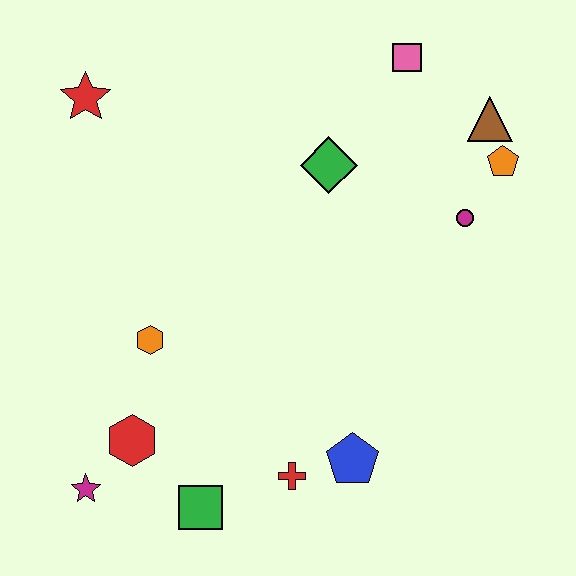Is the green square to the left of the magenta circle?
Yes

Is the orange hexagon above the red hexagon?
Yes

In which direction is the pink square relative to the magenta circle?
The pink square is above the magenta circle.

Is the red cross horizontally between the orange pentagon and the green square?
Yes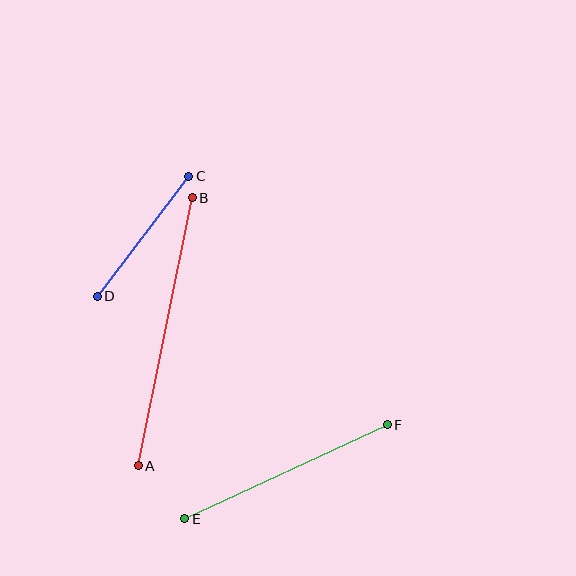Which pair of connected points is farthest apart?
Points A and B are farthest apart.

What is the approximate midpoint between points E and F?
The midpoint is at approximately (286, 472) pixels.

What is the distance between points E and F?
The distance is approximately 224 pixels.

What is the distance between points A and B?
The distance is approximately 274 pixels.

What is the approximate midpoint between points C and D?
The midpoint is at approximately (143, 236) pixels.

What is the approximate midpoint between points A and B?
The midpoint is at approximately (165, 332) pixels.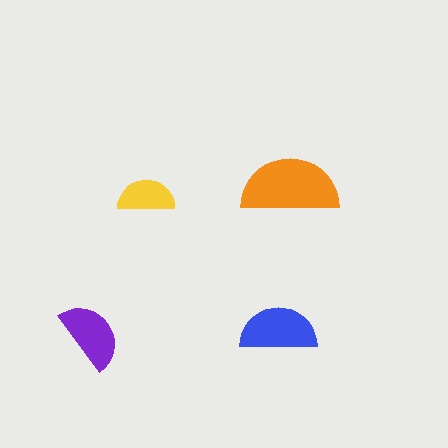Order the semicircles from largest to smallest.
the orange one, the blue one, the purple one, the yellow one.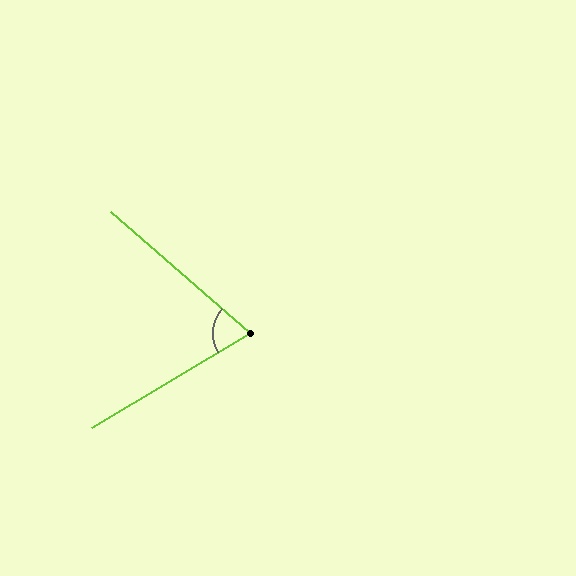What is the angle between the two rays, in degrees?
Approximately 72 degrees.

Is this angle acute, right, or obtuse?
It is acute.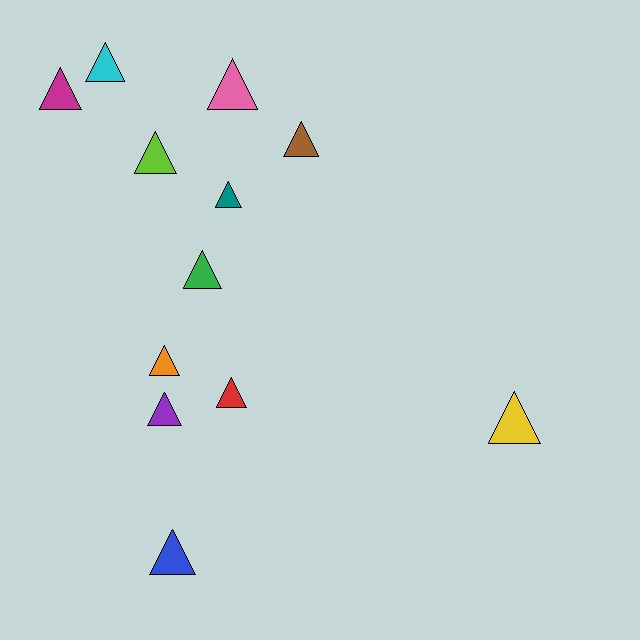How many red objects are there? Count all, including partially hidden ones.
There is 1 red object.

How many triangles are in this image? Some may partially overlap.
There are 12 triangles.